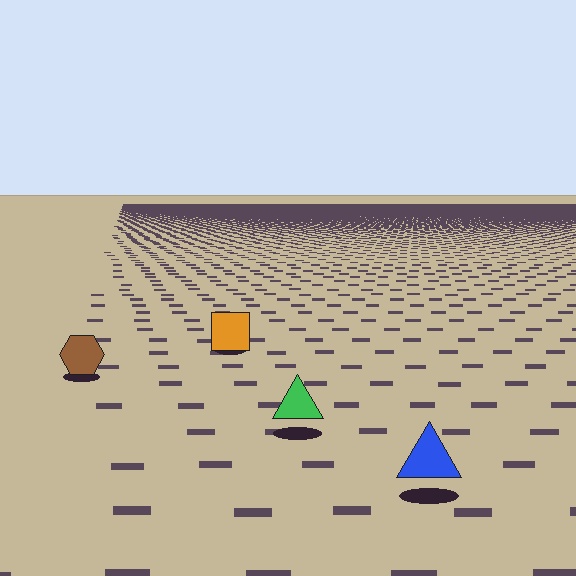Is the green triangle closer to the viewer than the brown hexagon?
Yes. The green triangle is closer — you can tell from the texture gradient: the ground texture is coarser near it.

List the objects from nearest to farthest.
From nearest to farthest: the blue triangle, the green triangle, the brown hexagon, the orange square.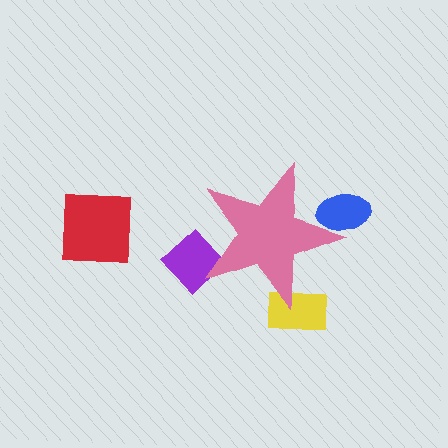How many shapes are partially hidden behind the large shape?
3 shapes are partially hidden.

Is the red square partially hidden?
No, the red square is fully visible.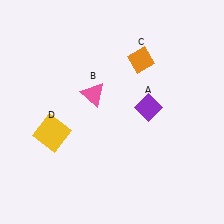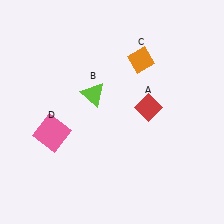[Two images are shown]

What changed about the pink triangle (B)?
In Image 1, B is pink. In Image 2, it changed to lime.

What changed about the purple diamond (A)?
In Image 1, A is purple. In Image 2, it changed to red.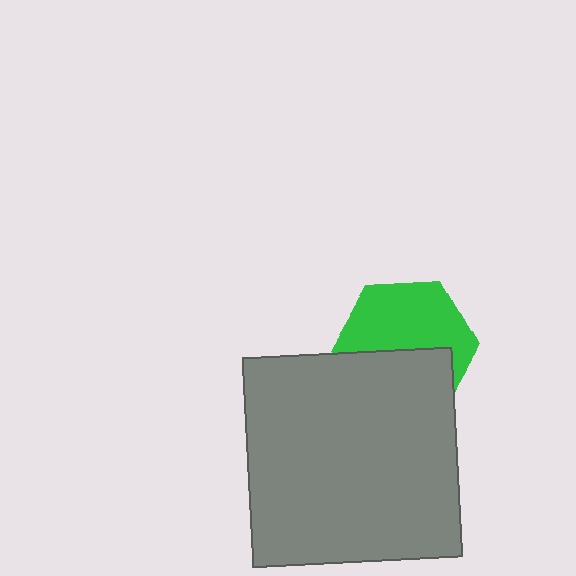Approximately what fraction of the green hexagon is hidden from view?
Roughly 44% of the green hexagon is hidden behind the gray square.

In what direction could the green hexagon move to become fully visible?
The green hexagon could move up. That would shift it out from behind the gray square entirely.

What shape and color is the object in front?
The object in front is a gray square.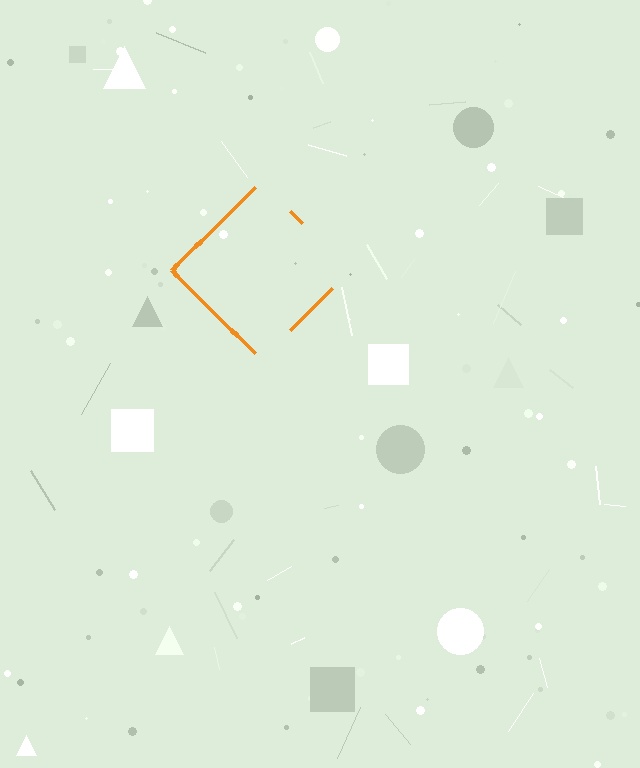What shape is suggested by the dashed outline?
The dashed outline suggests a diamond.